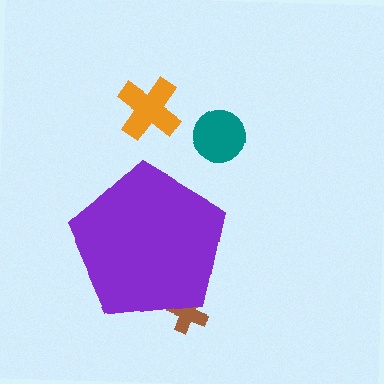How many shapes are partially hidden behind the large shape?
1 shape is partially hidden.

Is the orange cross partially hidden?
No, the orange cross is fully visible.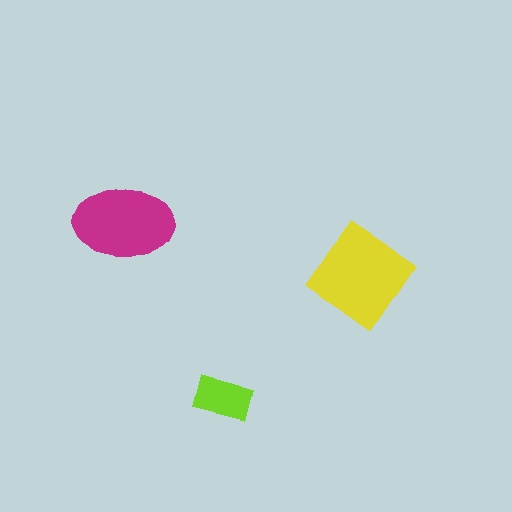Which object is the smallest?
The lime rectangle.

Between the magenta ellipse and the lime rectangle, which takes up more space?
The magenta ellipse.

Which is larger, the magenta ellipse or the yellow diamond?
The yellow diamond.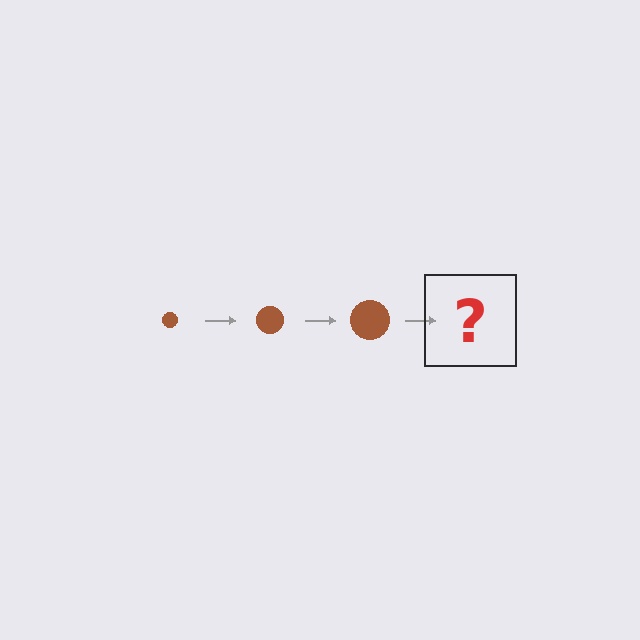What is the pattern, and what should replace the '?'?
The pattern is that the circle gets progressively larger each step. The '?' should be a brown circle, larger than the previous one.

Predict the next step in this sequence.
The next step is a brown circle, larger than the previous one.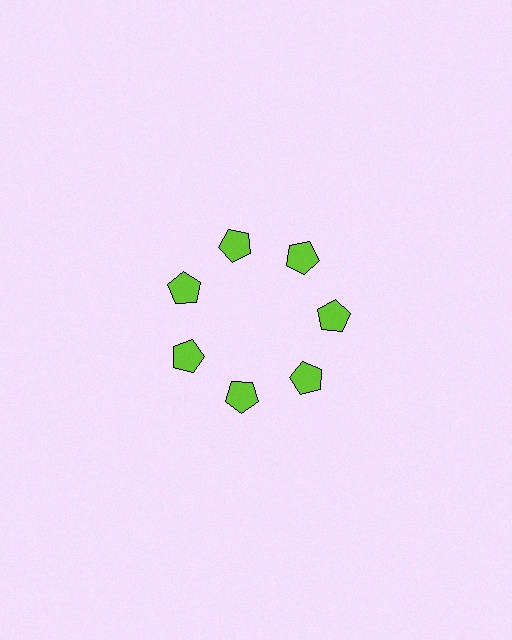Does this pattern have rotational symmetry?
Yes, this pattern has 7-fold rotational symmetry. It looks the same after rotating 51 degrees around the center.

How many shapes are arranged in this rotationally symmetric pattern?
There are 7 shapes, arranged in 7 groups of 1.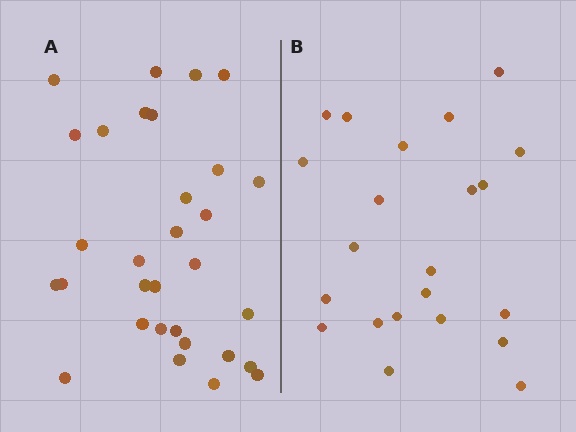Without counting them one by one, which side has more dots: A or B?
Region A (the left region) has more dots.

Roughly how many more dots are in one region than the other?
Region A has roughly 8 or so more dots than region B.